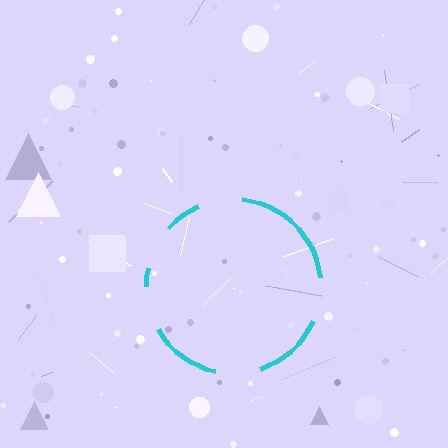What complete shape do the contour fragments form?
The contour fragments form a circle.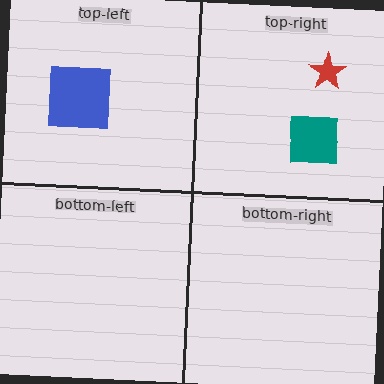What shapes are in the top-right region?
The red star, the teal square.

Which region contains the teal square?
The top-right region.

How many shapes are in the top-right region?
2.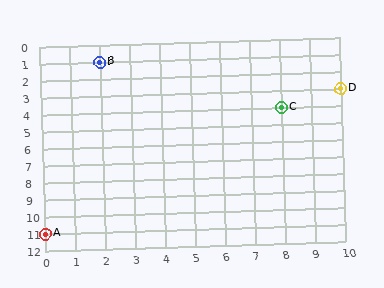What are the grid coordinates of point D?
Point D is at grid coordinates (10, 3).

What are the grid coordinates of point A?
Point A is at grid coordinates (0, 11).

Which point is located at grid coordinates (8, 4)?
Point C is at (8, 4).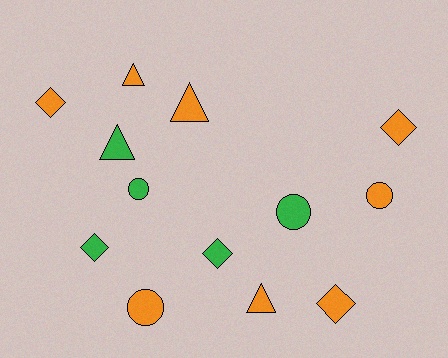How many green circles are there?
There are 2 green circles.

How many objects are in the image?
There are 13 objects.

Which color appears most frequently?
Orange, with 8 objects.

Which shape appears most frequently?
Diamond, with 5 objects.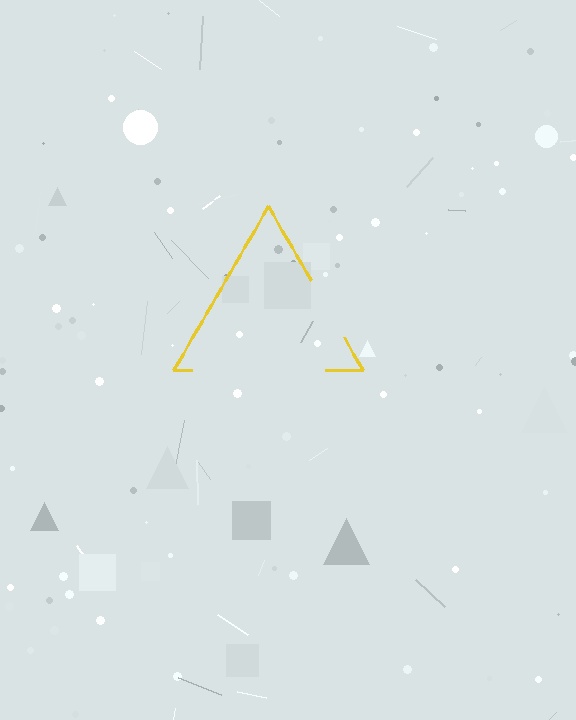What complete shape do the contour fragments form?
The contour fragments form a triangle.